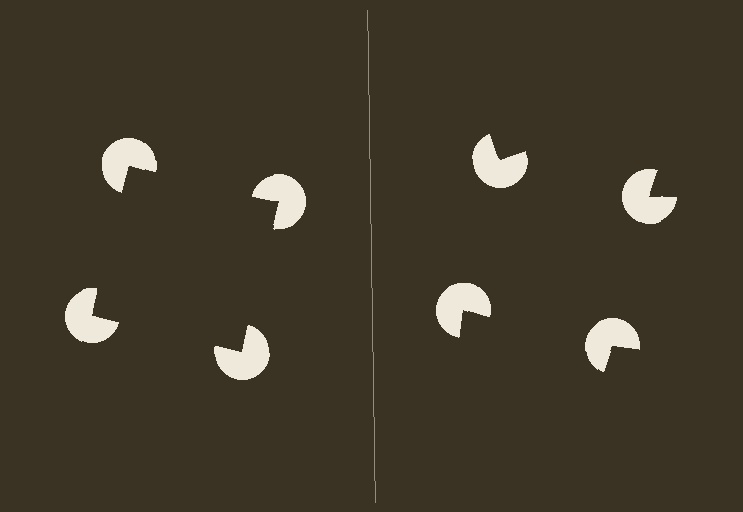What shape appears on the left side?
An illusory square.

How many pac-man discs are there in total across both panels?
8 — 4 on each side.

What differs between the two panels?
The pac-man discs are positioned identically on both sides; only the wedge orientations differ. On the left they align to a square; on the right they are misaligned.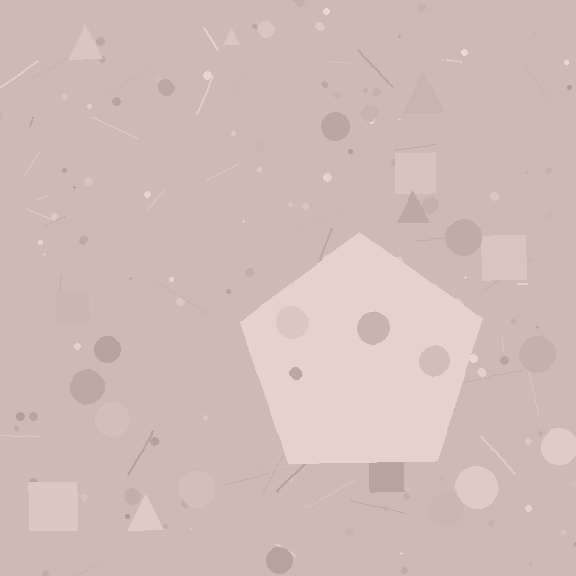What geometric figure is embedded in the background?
A pentagon is embedded in the background.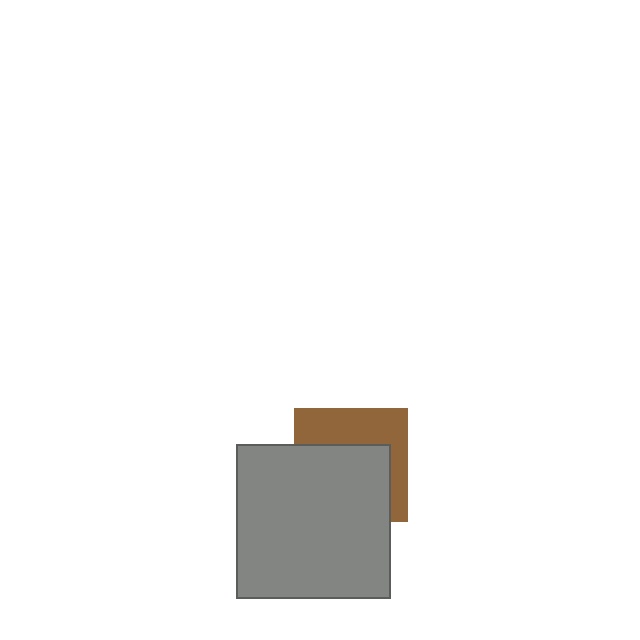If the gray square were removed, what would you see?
You would see the complete brown square.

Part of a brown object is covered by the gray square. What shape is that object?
It is a square.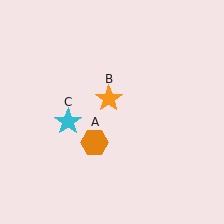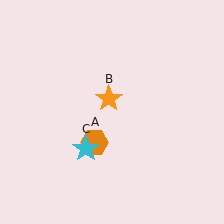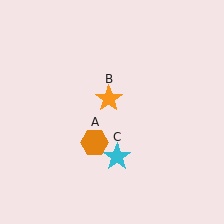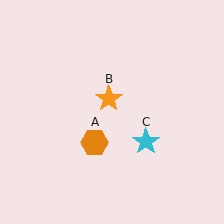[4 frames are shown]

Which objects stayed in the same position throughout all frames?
Orange hexagon (object A) and orange star (object B) remained stationary.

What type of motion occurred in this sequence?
The cyan star (object C) rotated counterclockwise around the center of the scene.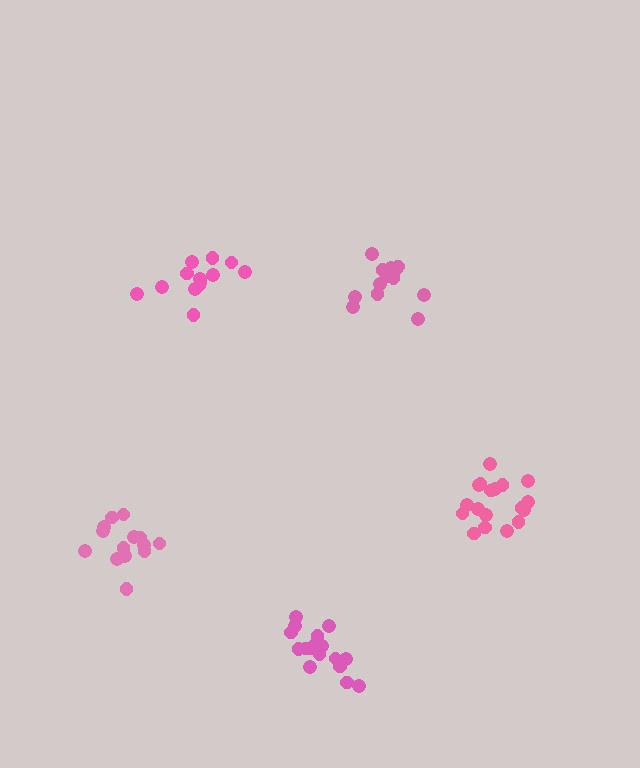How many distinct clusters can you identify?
There are 5 distinct clusters.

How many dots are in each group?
Group 1: 14 dots, Group 2: 13 dots, Group 3: 13 dots, Group 4: 18 dots, Group 5: 19 dots (77 total).